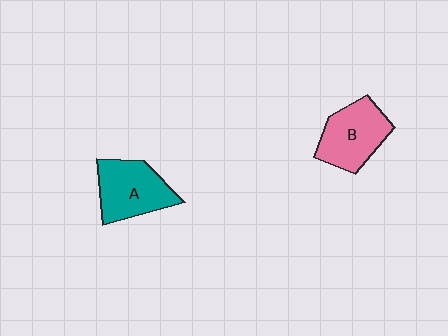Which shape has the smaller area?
Shape B (pink).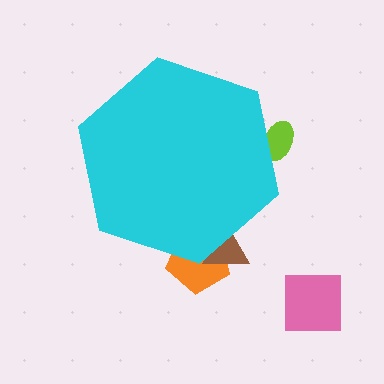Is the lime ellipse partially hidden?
Yes, the lime ellipse is partially hidden behind the cyan hexagon.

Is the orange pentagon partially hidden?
Yes, the orange pentagon is partially hidden behind the cyan hexagon.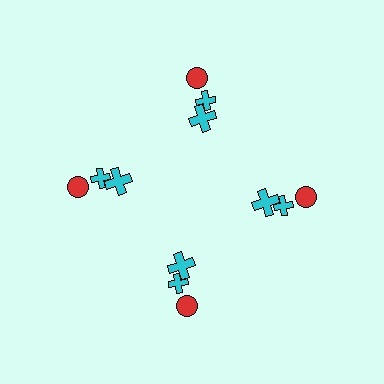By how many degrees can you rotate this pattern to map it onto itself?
The pattern maps onto itself every 90 degrees of rotation.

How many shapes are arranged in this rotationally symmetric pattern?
There are 12 shapes, arranged in 4 groups of 3.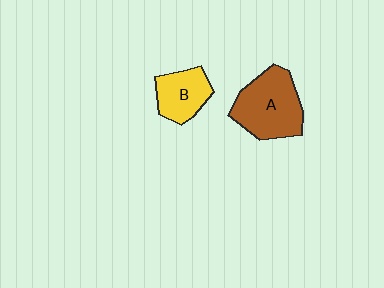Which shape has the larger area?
Shape A (brown).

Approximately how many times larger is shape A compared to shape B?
Approximately 1.6 times.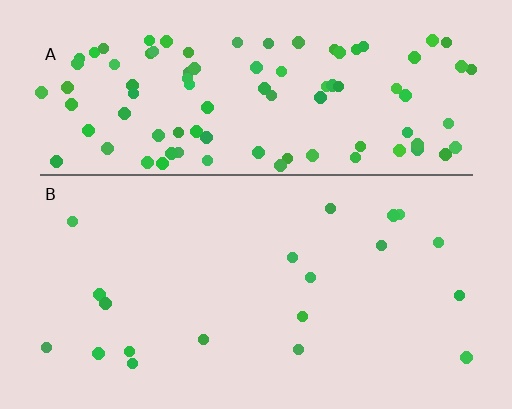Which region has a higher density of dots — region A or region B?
A (the top).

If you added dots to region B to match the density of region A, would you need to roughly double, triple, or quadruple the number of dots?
Approximately quadruple.